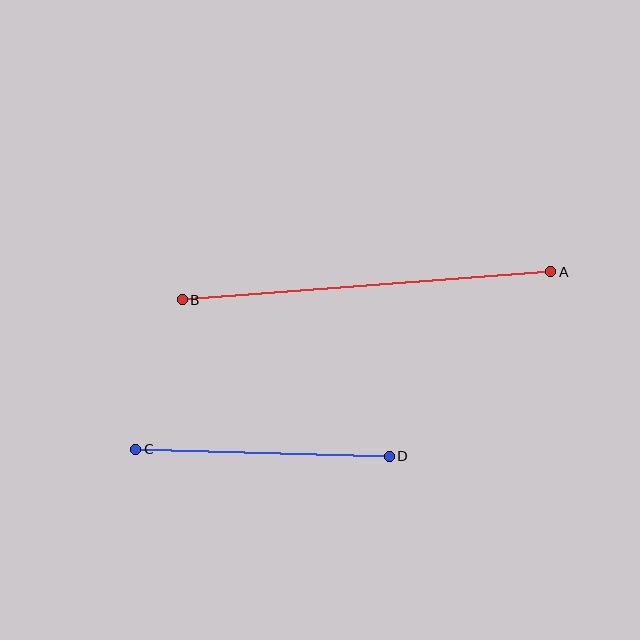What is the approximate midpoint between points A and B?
The midpoint is at approximately (367, 286) pixels.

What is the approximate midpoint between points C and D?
The midpoint is at approximately (263, 453) pixels.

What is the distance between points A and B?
The distance is approximately 370 pixels.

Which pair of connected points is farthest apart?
Points A and B are farthest apart.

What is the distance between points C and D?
The distance is approximately 254 pixels.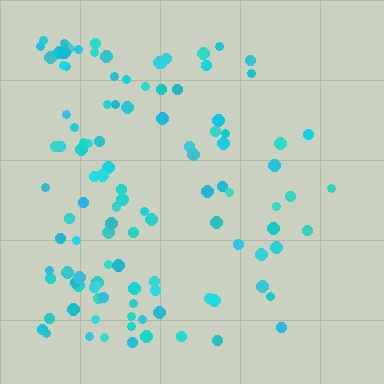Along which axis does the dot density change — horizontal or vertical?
Horizontal.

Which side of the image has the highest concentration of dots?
The left.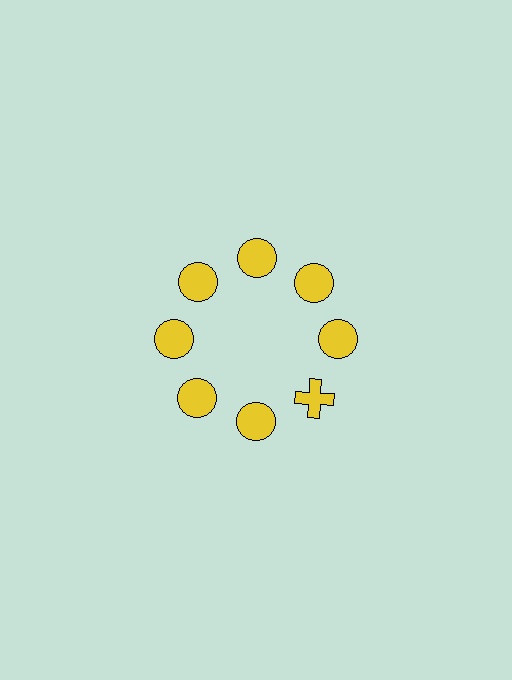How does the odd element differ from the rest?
It has a different shape: cross instead of circle.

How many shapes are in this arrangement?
There are 8 shapes arranged in a ring pattern.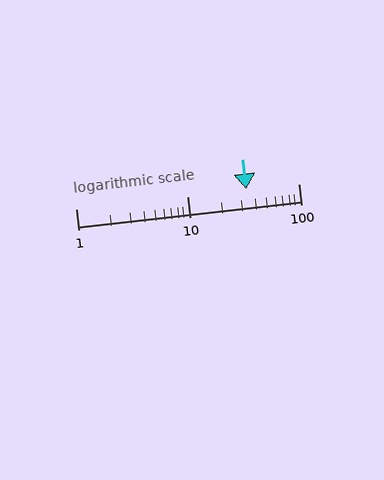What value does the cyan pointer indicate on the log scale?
The pointer indicates approximately 34.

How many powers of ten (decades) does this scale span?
The scale spans 2 decades, from 1 to 100.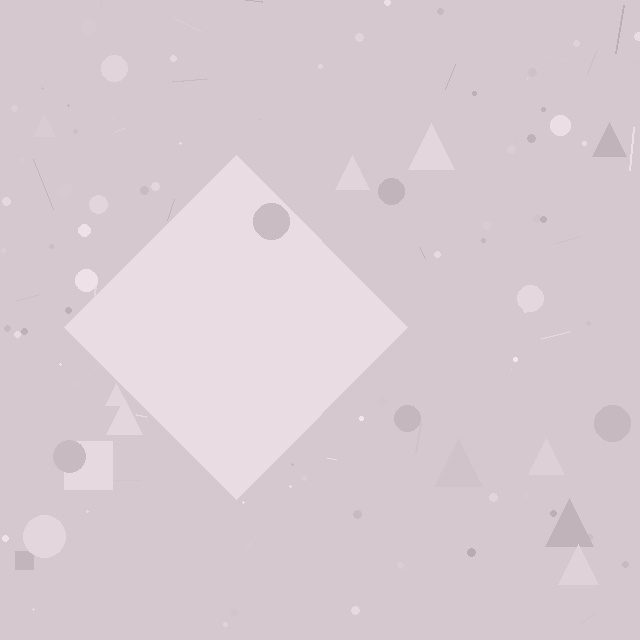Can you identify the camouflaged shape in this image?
The camouflaged shape is a diamond.